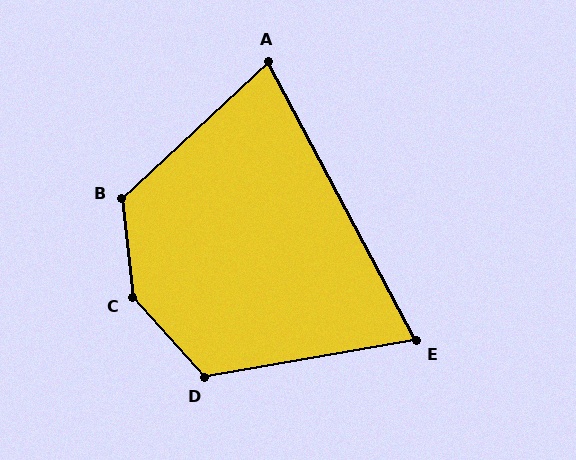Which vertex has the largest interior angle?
C, at approximately 144 degrees.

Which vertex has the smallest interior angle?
E, at approximately 72 degrees.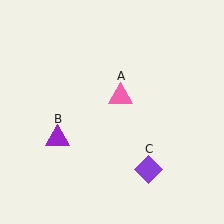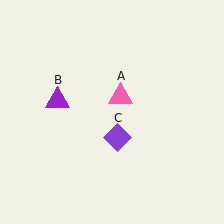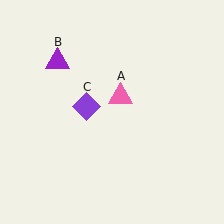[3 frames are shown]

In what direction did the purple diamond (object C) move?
The purple diamond (object C) moved up and to the left.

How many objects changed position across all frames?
2 objects changed position: purple triangle (object B), purple diamond (object C).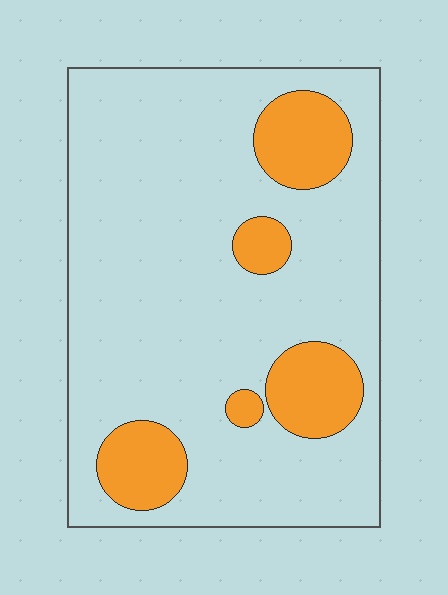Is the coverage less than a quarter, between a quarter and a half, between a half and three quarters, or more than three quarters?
Less than a quarter.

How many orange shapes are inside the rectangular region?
5.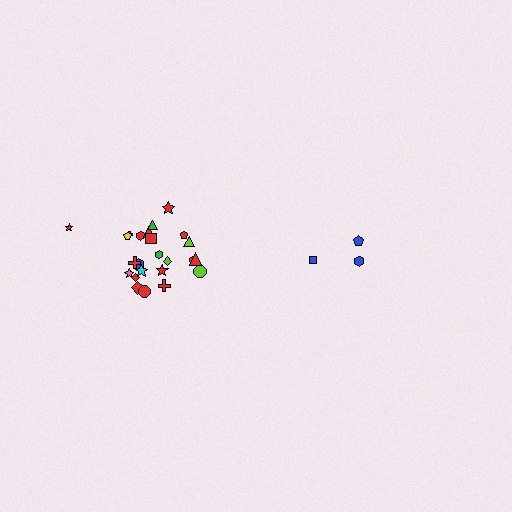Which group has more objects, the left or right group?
The left group.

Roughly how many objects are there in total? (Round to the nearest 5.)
Roughly 30 objects in total.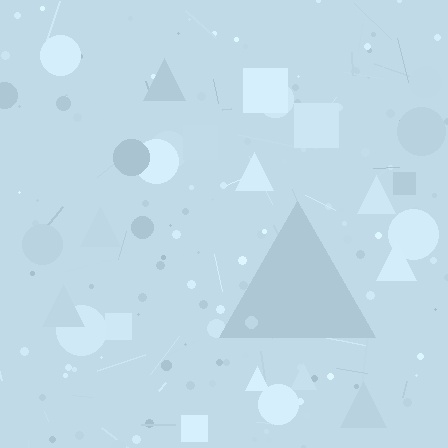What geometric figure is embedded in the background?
A triangle is embedded in the background.